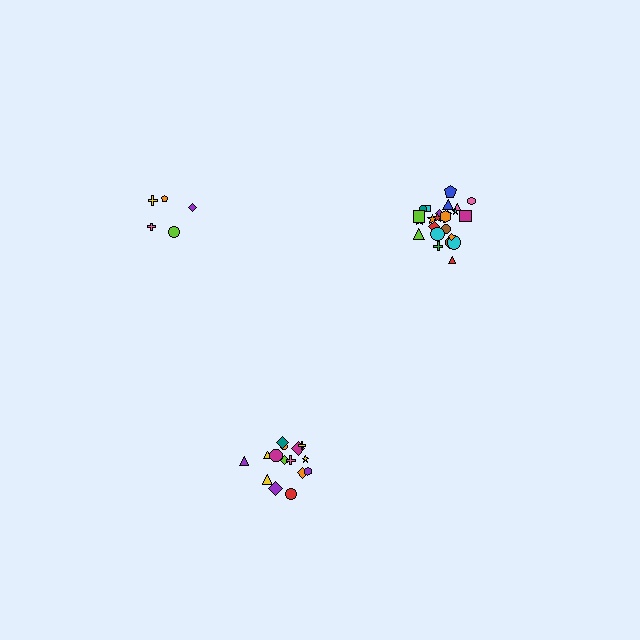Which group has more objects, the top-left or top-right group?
The top-right group.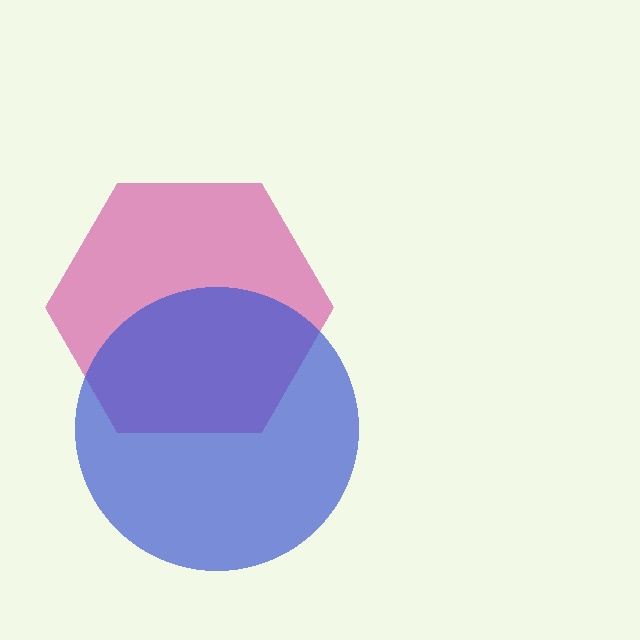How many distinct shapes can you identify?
There are 2 distinct shapes: a magenta hexagon, a blue circle.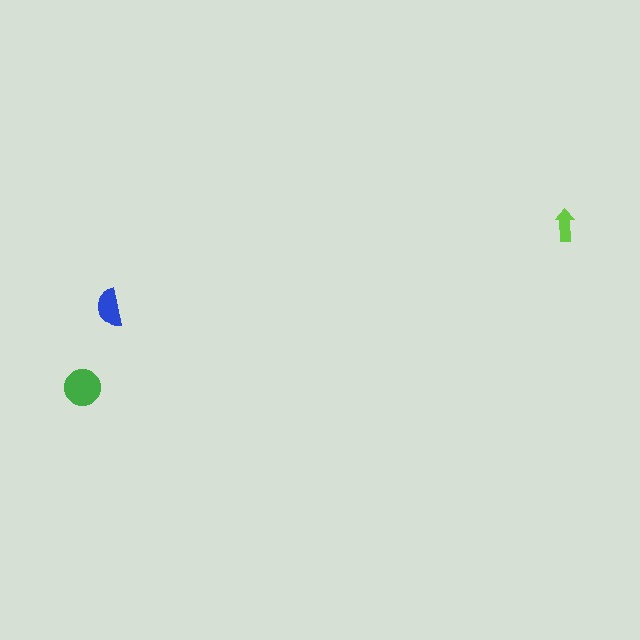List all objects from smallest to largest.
The lime arrow, the blue semicircle, the green circle.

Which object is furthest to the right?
The lime arrow is rightmost.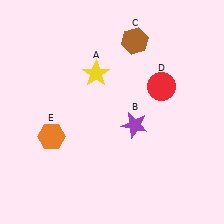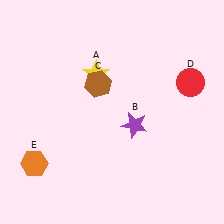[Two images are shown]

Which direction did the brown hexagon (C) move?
The brown hexagon (C) moved down.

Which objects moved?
The objects that moved are: the brown hexagon (C), the red circle (D), the orange hexagon (E).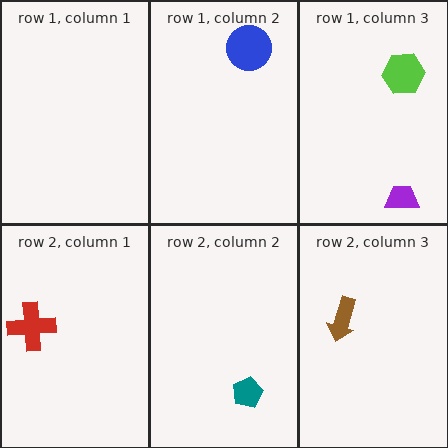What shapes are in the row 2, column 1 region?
The red cross.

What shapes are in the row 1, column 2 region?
The blue circle.